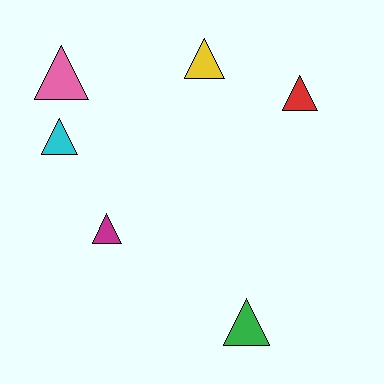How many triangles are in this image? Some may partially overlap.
There are 6 triangles.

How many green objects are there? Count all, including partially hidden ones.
There is 1 green object.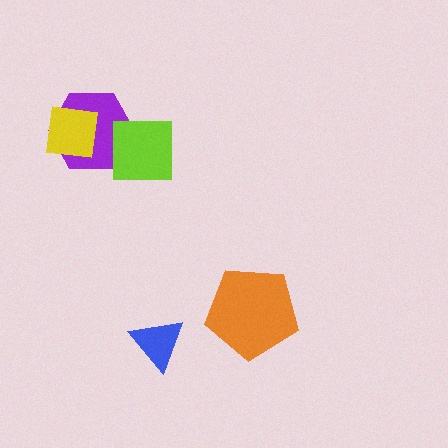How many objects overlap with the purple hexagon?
2 objects overlap with the purple hexagon.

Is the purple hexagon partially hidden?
Yes, it is partially covered by another shape.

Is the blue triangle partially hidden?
No, no other shape covers it.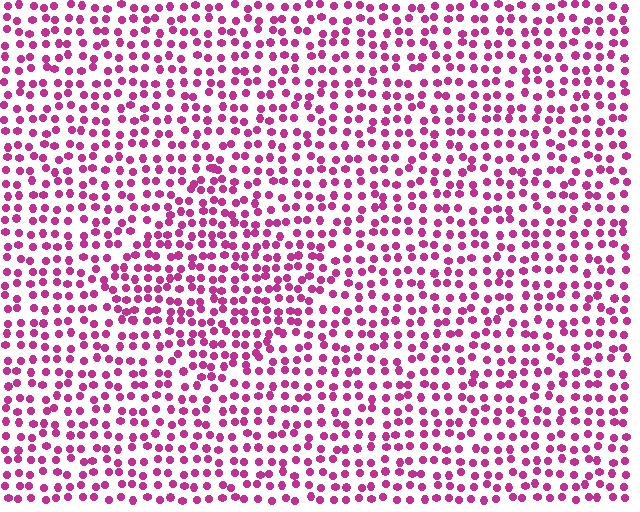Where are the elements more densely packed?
The elements are more densely packed inside the diamond boundary.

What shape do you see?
I see a diamond.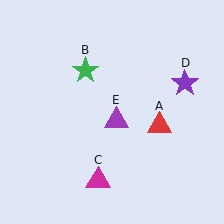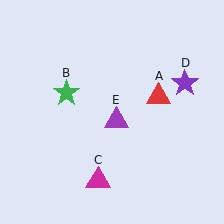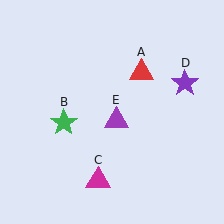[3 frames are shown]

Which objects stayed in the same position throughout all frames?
Magenta triangle (object C) and purple star (object D) and purple triangle (object E) remained stationary.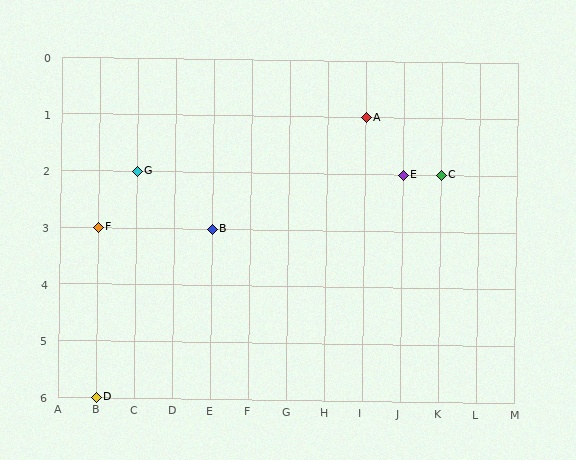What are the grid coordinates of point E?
Point E is at grid coordinates (J, 2).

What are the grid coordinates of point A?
Point A is at grid coordinates (I, 1).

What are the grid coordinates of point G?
Point G is at grid coordinates (C, 2).